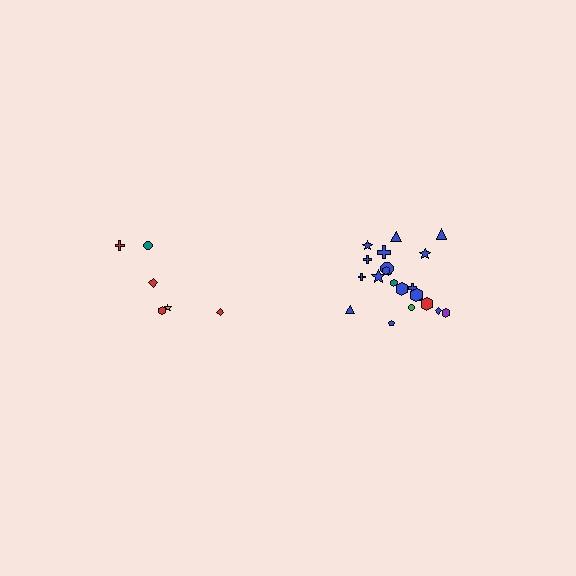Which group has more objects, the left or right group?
The right group.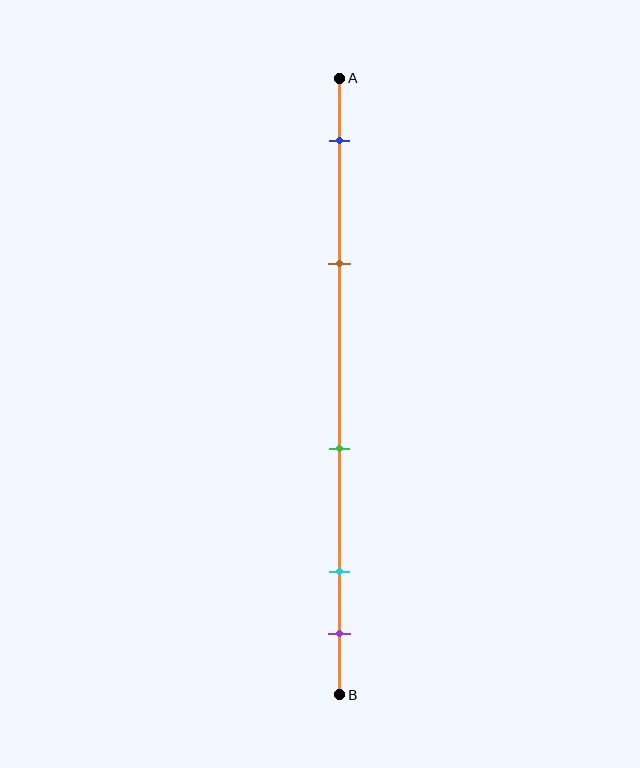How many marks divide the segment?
There are 5 marks dividing the segment.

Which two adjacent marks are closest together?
The cyan and purple marks are the closest adjacent pair.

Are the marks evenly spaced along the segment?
No, the marks are not evenly spaced.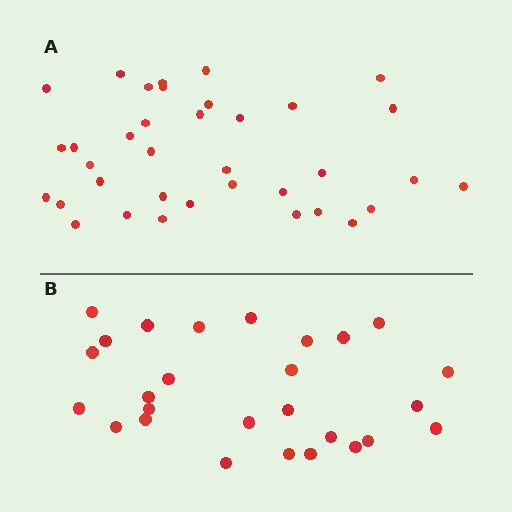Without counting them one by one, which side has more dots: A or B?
Region A (the top region) has more dots.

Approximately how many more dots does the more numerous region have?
Region A has roughly 8 or so more dots than region B.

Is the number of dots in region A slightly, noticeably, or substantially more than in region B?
Region A has noticeably more, but not dramatically so. The ratio is roughly 1.3 to 1.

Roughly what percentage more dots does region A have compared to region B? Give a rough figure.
About 35% more.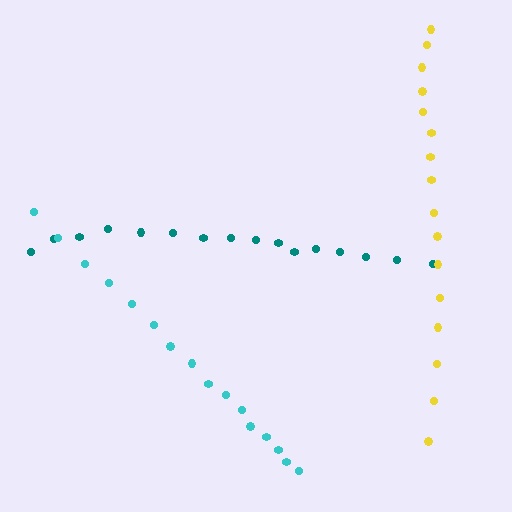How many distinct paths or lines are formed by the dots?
There are 3 distinct paths.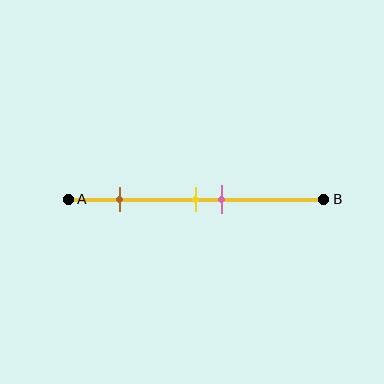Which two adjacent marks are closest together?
The yellow and pink marks are the closest adjacent pair.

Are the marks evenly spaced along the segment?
No, the marks are not evenly spaced.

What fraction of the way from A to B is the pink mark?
The pink mark is approximately 60% (0.6) of the way from A to B.